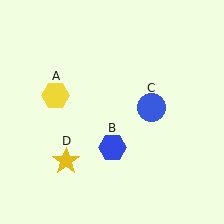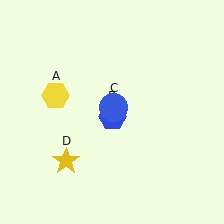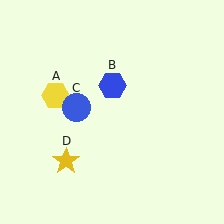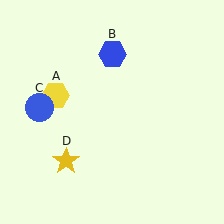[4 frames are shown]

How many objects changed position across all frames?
2 objects changed position: blue hexagon (object B), blue circle (object C).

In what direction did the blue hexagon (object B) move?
The blue hexagon (object B) moved up.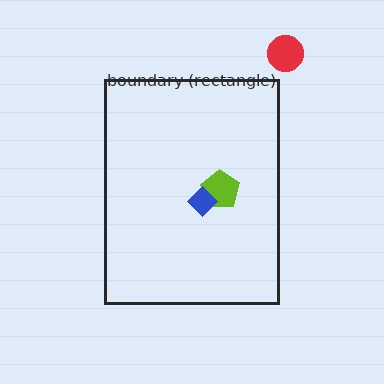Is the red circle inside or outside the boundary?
Outside.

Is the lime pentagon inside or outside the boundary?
Inside.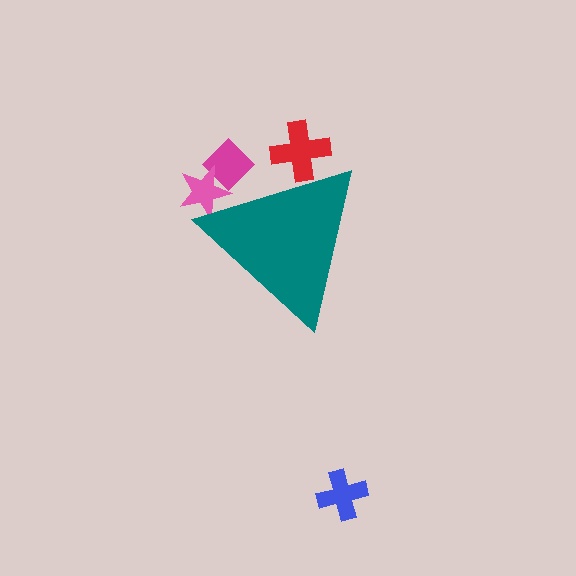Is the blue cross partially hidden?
No, the blue cross is fully visible.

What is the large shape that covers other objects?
A teal triangle.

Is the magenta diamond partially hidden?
Yes, the magenta diamond is partially hidden behind the teal triangle.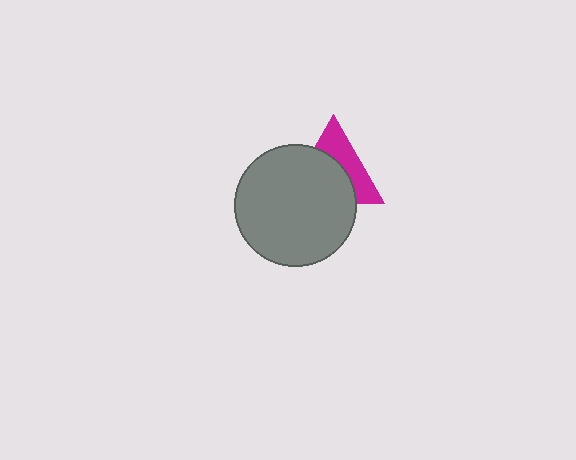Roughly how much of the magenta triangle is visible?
A small part of it is visible (roughly 43%).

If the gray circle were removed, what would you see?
You would see the complete magenta triangle.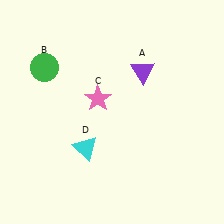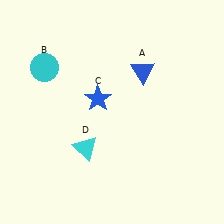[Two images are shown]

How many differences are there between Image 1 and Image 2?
There are 3 differences between the two images.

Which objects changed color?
A changed from purple to blue. B changed from green to cyan. C changed from pink to blue.